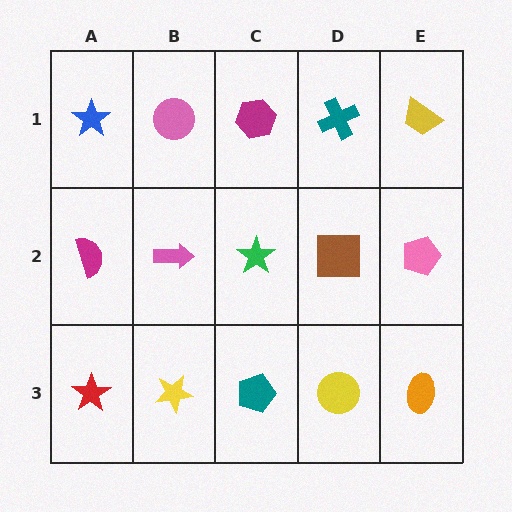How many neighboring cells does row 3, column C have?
3.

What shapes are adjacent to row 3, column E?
A pink pentagon (row 2, column E), a yellow circle (row 3, column D).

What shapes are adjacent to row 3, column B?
A pink arrow (row 2, column B), a red star (row 3, column A), a teal pentagon (row 3, column C).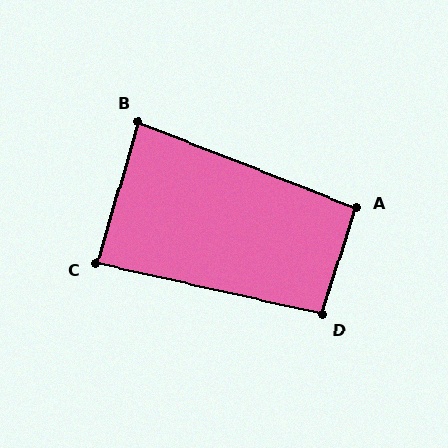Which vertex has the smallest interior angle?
B, at approximately 85 degrees.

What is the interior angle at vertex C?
Approximately 86 degrees (approximately right).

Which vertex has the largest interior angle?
D, at approximately 95 degrees.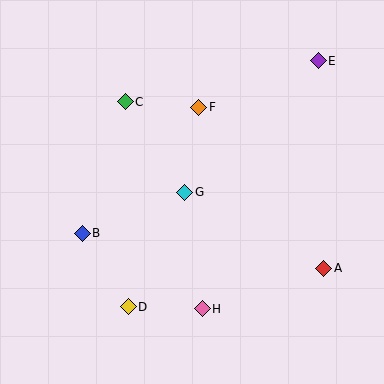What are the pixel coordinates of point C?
Point C is at (125, 102).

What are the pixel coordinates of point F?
Point F is at (199, 107).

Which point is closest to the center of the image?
Point G at (185, 192) is closest to the center.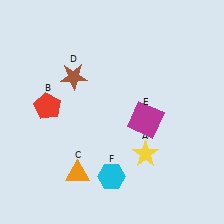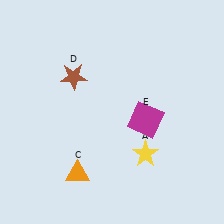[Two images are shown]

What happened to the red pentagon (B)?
The red pentagon (B) was removed in Image 2. It was in the top-left area of Image 1.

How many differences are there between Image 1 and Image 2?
There are 2 differences between the two images.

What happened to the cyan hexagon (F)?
The cyan hexagon (F) was removed in Image 2. It was in the bottom-left area of Image 1.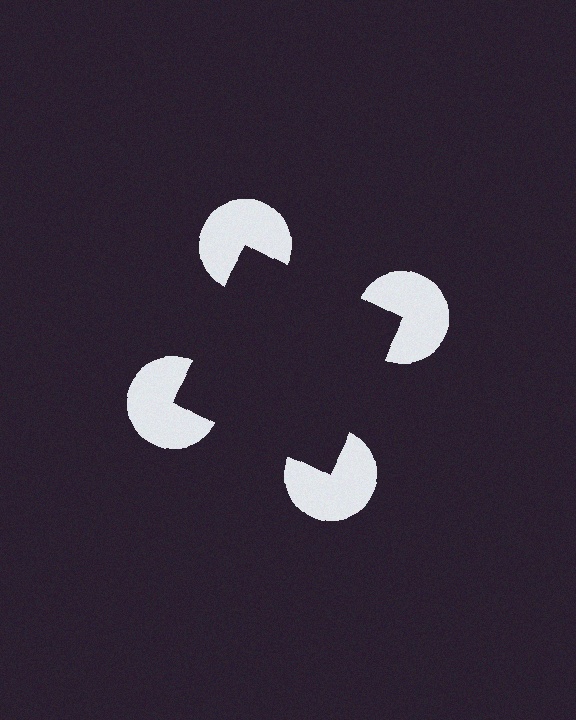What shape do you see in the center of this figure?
An illusory square — its edges are inferred from the aligned wedge cuts in the pac-man discs, not physically drawn.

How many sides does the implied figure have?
4 sides.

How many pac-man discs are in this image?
There are 4 — one at each vertex of the illusory square.